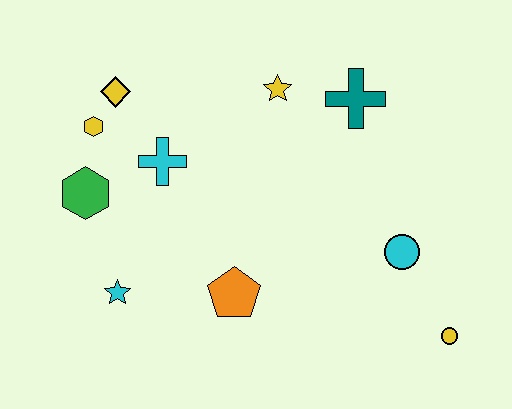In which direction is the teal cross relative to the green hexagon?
The teal cross is to the right of the green hexagon.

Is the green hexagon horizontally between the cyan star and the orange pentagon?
No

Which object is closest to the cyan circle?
The yellow circle is closest to the cyan circle.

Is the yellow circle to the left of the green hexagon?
No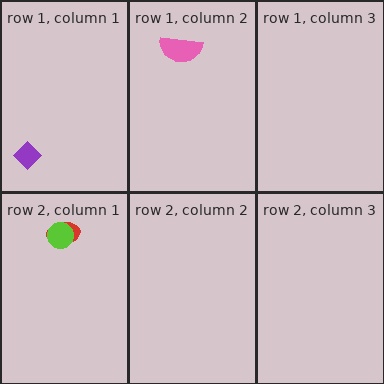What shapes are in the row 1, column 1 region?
The purple diamond.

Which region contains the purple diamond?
The row 1, column 1 region.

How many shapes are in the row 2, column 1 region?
2.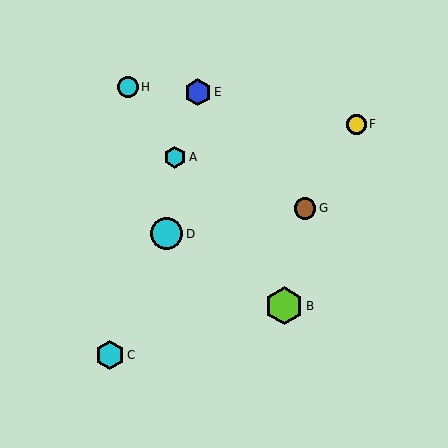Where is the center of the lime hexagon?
The center of the lime hexagon is at (284, 306).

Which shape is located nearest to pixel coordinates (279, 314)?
The lime hexagon (labeled B) at (284, 306) is nearest to that location.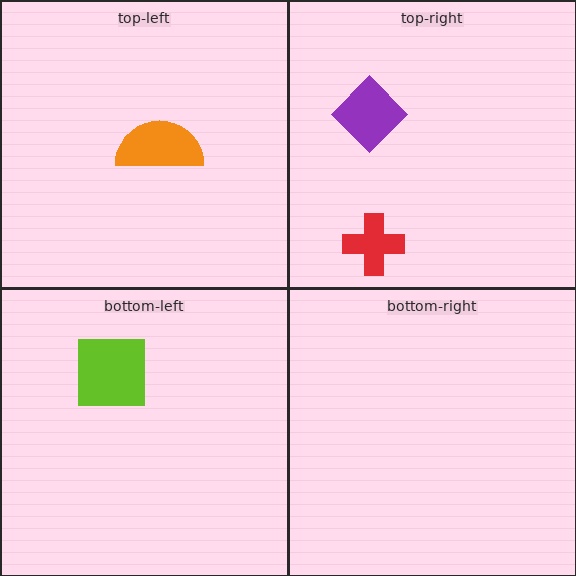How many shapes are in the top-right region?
2.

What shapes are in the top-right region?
The purple diamond, the red cross.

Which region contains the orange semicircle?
The top-left region.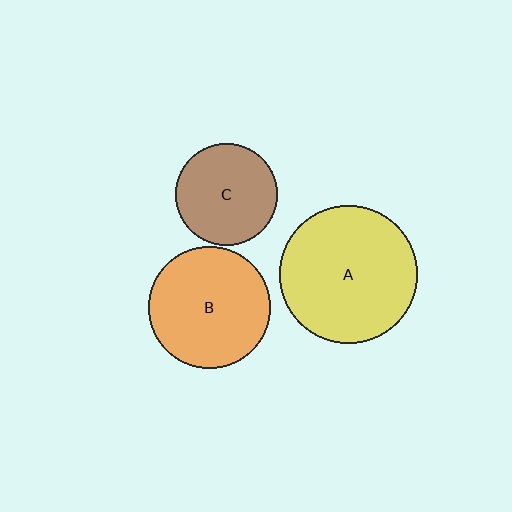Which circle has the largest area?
Circle A (yellow).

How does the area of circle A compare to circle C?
Approximately 1.8 times.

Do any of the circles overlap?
No, none of the circles overlap.